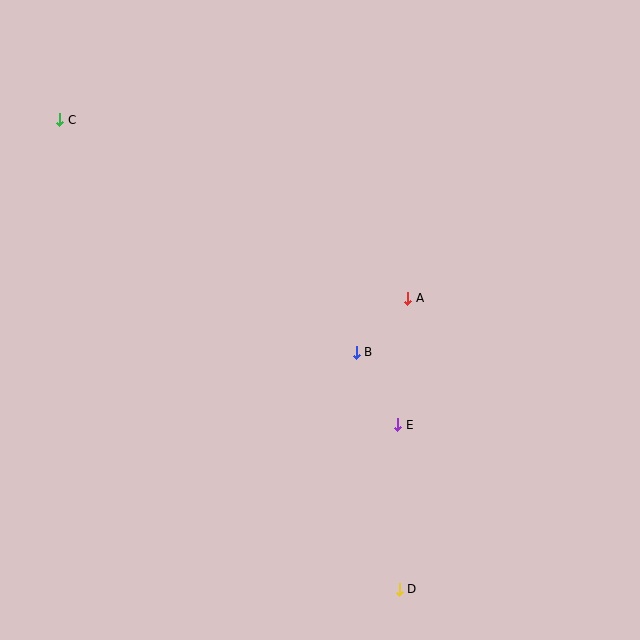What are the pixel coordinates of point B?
Point B is at (356, 352).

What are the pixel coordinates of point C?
Point C is at (60, 120).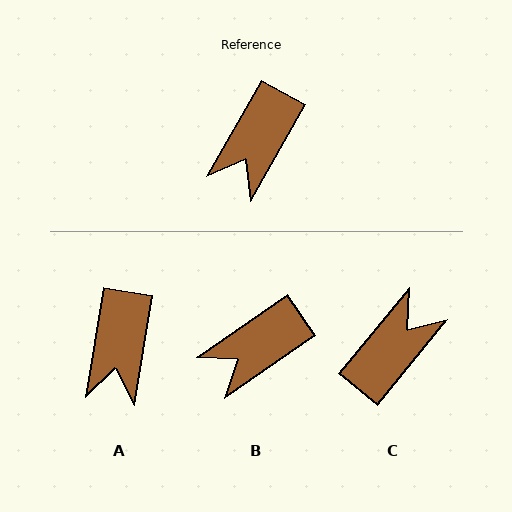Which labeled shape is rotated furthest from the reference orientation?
C, about 170 degrees away.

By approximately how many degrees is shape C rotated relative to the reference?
Approximately 170 degrees counter-clockwise.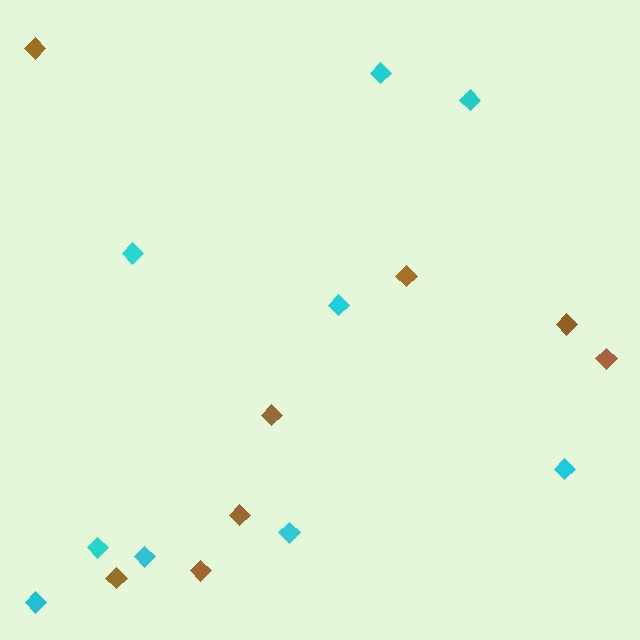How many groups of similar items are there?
There are 2 groups: one group of brown diamonds (8) and one group of cyan diamonds (9).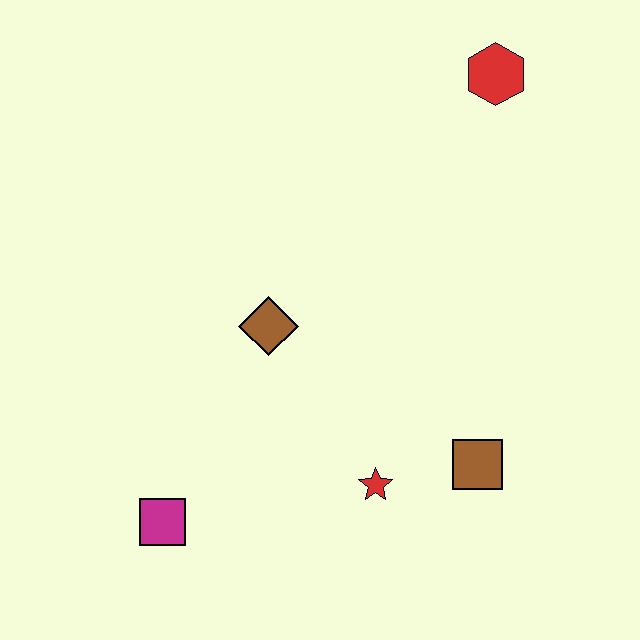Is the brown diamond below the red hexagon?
Yes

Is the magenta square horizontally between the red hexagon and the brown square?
No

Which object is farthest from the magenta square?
The red hexagon is farthest from the magenta square.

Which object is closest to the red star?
The brown square is closest to the red star.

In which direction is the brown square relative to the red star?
The brown square is to the right of the red star.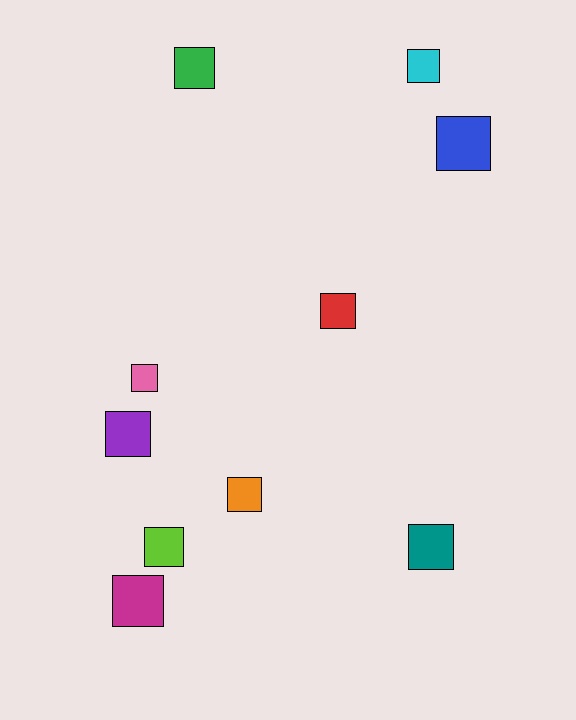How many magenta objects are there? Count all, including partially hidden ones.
There is 1 magenta object.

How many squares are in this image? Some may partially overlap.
There are 10 squares.